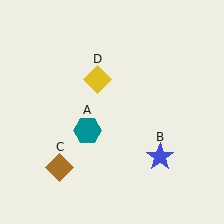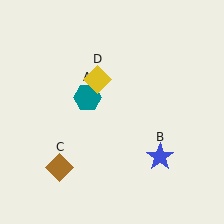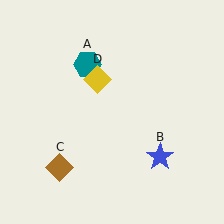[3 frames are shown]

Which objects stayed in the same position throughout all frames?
Blue star (object B) and brown diamond (object C) and yellow diamond (object D) remained stationary.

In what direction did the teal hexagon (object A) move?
The teal hexagon (object A) moved up.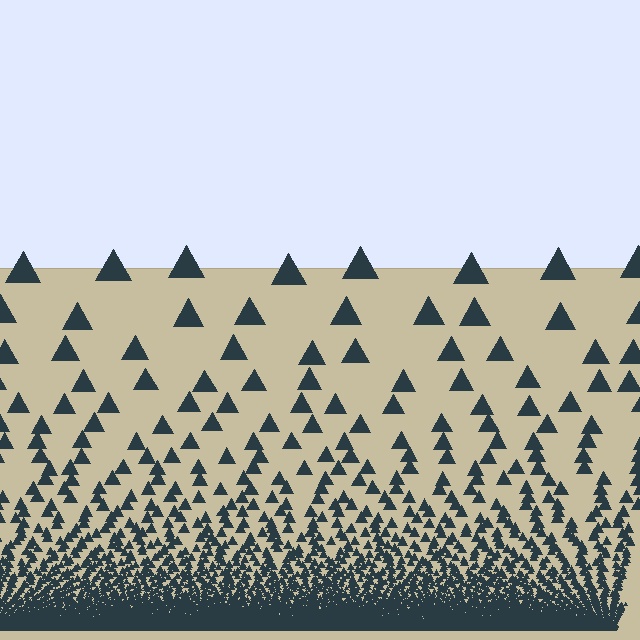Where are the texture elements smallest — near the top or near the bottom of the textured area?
Near the bottom.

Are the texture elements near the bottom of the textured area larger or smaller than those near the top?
Smaller. The gradient is inverted — elements near the bottom are smaller and denser.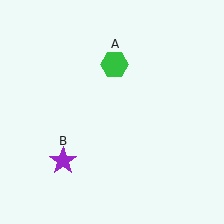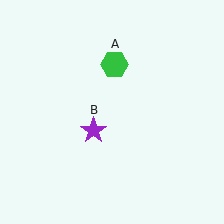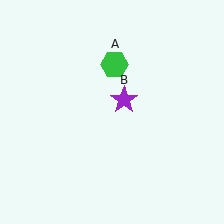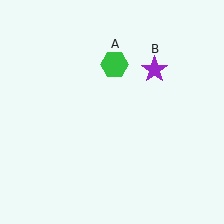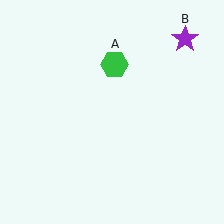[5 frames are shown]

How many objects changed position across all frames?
1 object changed position: purple star (object B).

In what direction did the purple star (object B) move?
The purple star (object B) moved up and to the right.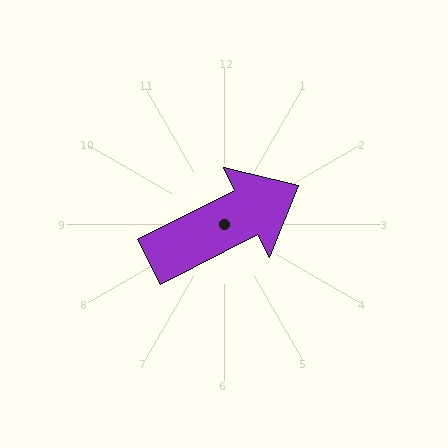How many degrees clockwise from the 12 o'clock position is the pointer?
Approximately 63 degrees.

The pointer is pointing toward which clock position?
Roughly 2 o'clock.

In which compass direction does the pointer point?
Northeast.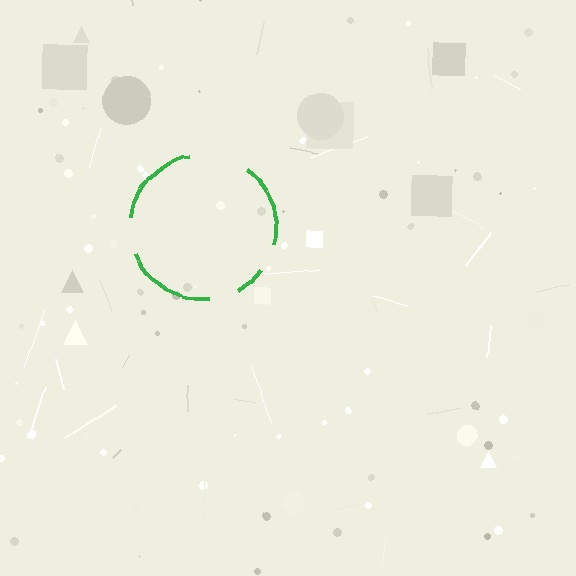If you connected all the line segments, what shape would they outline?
They would outline a circle.